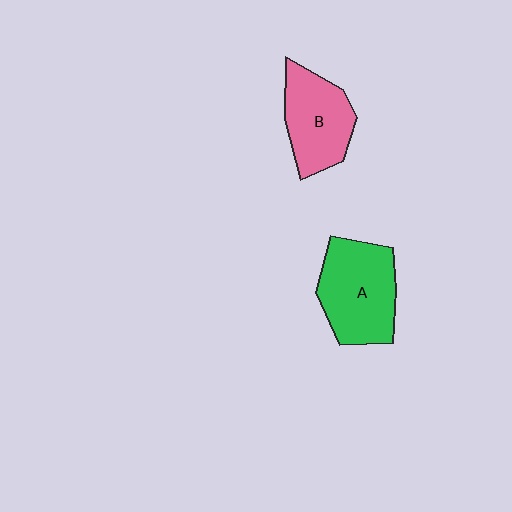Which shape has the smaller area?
Shape B (pink).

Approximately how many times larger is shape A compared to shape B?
Approximately 1.2 times.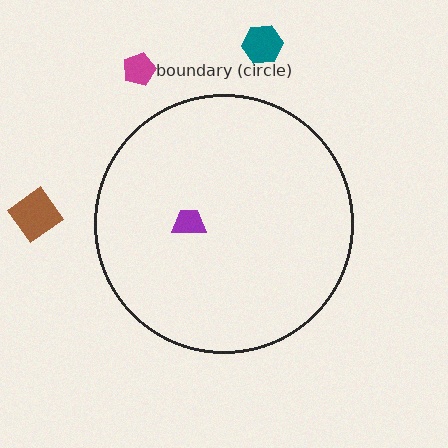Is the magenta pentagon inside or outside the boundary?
Outside.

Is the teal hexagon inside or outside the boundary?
Outside.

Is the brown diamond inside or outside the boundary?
Outside.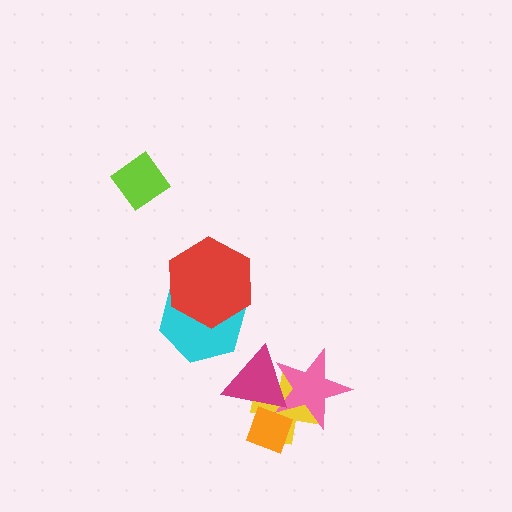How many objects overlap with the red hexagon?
1 object overlaps with the red hexagon.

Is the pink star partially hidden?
Yes, it is partially covered by another shape.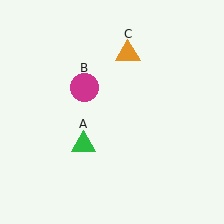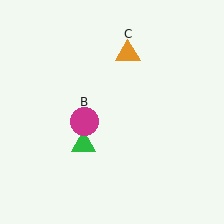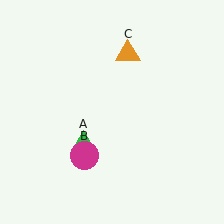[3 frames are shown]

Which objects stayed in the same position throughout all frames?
Green triangle (object A) and orange triangle (object C) remained stationary.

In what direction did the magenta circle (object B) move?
The magenta circle (object B) moved down.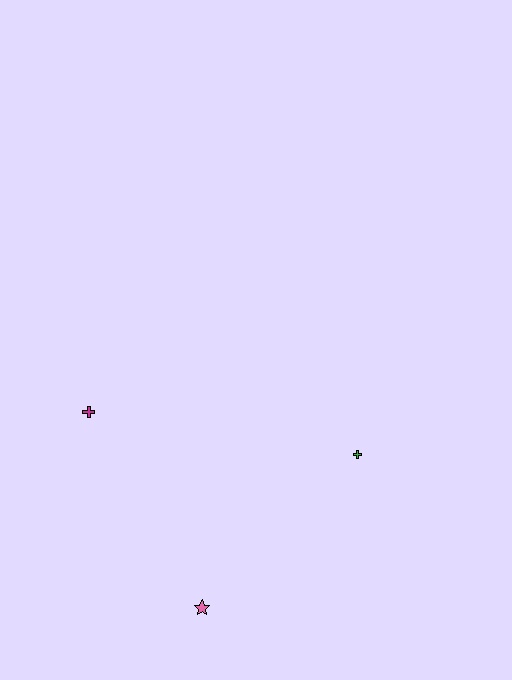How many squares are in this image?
There are no squares.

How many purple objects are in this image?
There are no purple objects.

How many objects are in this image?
There are 3 objects.